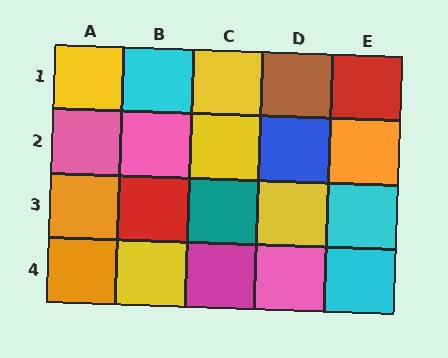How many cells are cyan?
3 cells are cyan.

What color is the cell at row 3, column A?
Orange.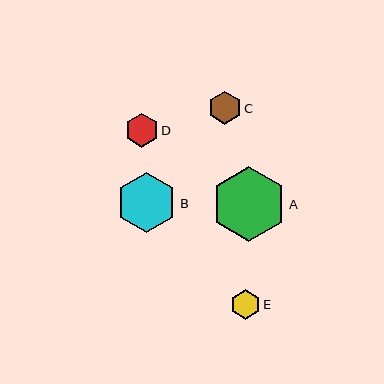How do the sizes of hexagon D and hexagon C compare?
Hexagon D and hexagon C are approximately the same size.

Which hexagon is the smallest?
Hexagon E is the smallest with a size of approximately 29 pixels.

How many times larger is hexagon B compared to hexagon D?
Hexagon B is approximately 1.8 times the size of hexagon D.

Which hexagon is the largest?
Hexagon A is the largest with a size of approximately 74 pixels.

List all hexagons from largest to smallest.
From largest to smallest: A, B, D, C, E.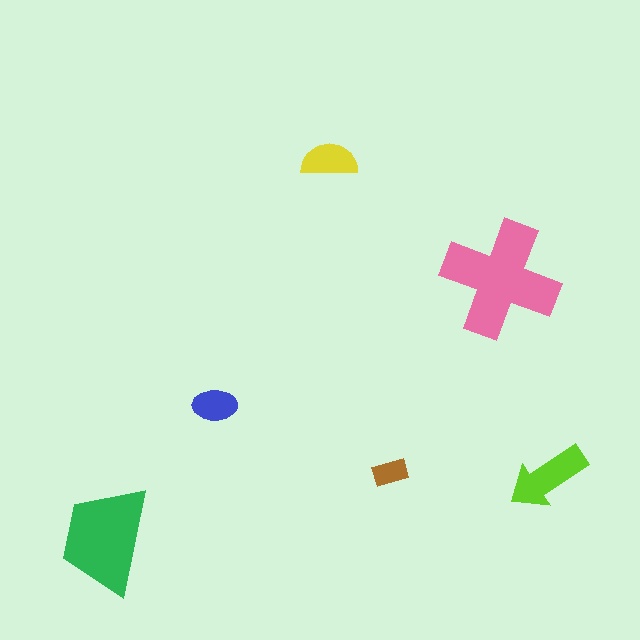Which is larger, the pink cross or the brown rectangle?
The pink cross.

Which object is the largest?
The pink cross.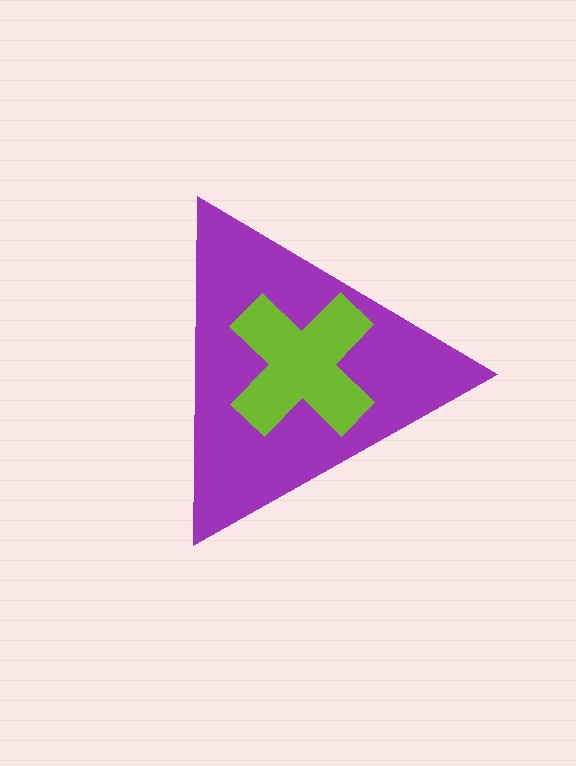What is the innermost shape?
The lime cross.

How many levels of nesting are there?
2.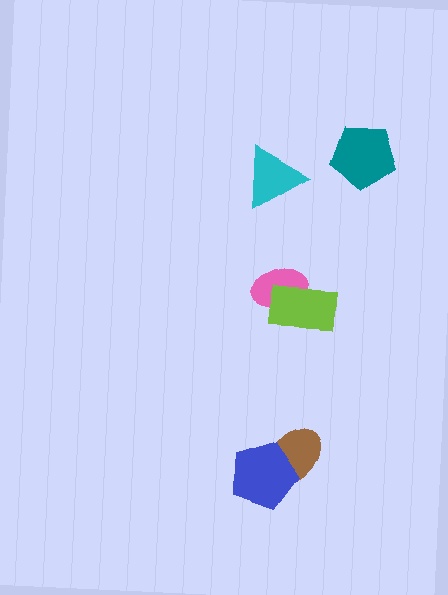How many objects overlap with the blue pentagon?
1 object overlaps with the blue pentagon.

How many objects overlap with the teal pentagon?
0 objects overlap with the teal pentagon.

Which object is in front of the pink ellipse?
The lime rectangle is in front of the pink ellipse.